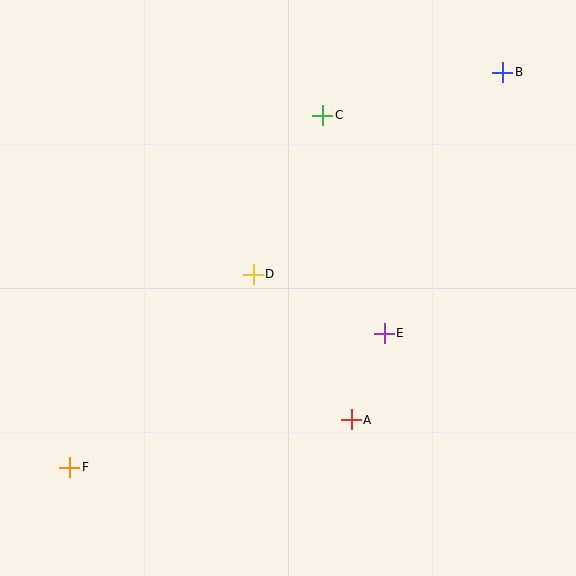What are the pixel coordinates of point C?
Point C is at (323, 115).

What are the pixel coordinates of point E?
Point E is at (384, 333).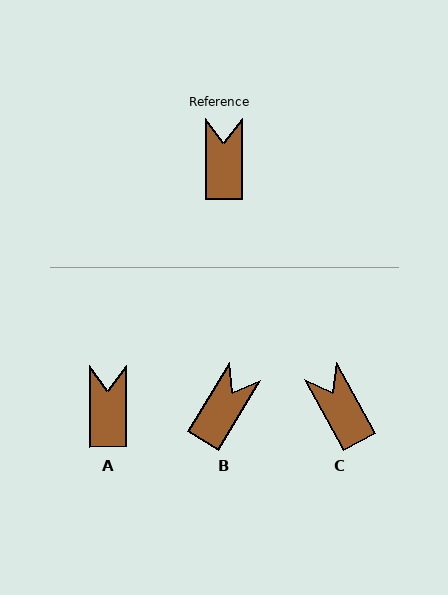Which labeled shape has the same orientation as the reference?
A.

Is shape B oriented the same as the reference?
No, it is off by about 31 degrees.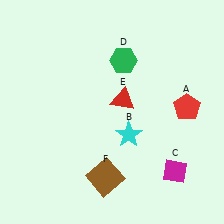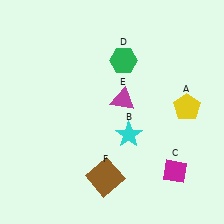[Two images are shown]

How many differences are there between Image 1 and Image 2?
There are 2 differences between the two images.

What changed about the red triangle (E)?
In Image 1, E is red. In Image 2, it changed to magenta.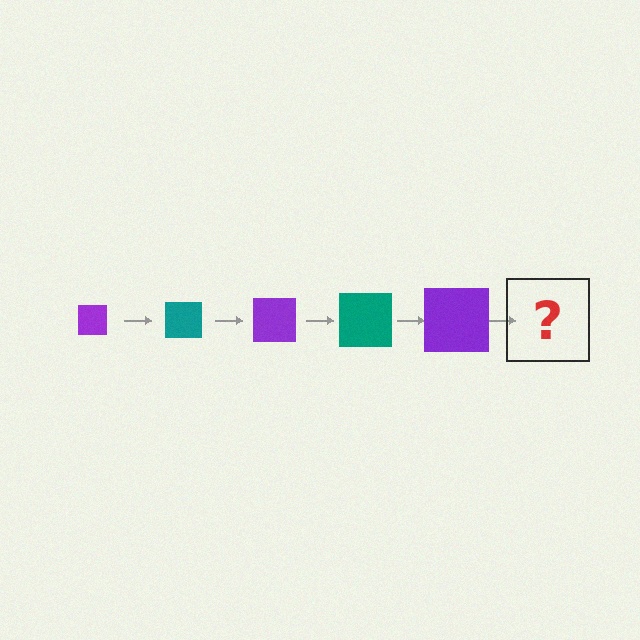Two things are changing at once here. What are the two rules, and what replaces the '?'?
The two rules are that the square grows larger each step and the color cycles through purple and teal. The '?' should be a teal square, larger than the previous one.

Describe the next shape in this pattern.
It should be a teal square, larger than the previous one.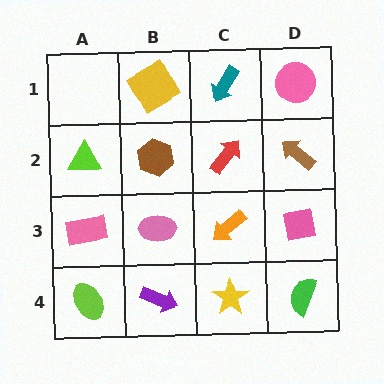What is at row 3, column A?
A pink rectangle.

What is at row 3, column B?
A pink ellipse.